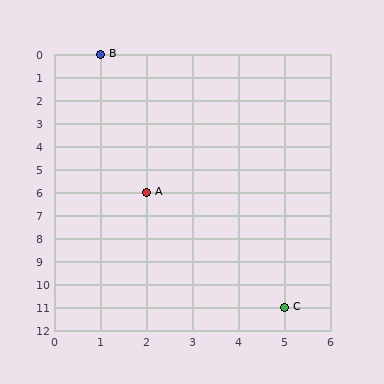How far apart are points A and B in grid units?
Points A and B are 1 column and 6 rows apart (about 6.1 grid units diagonally).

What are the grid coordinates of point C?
Point C is at grid coordinates (5, 11).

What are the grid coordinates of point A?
Point A is at grid coordinates (2, 6).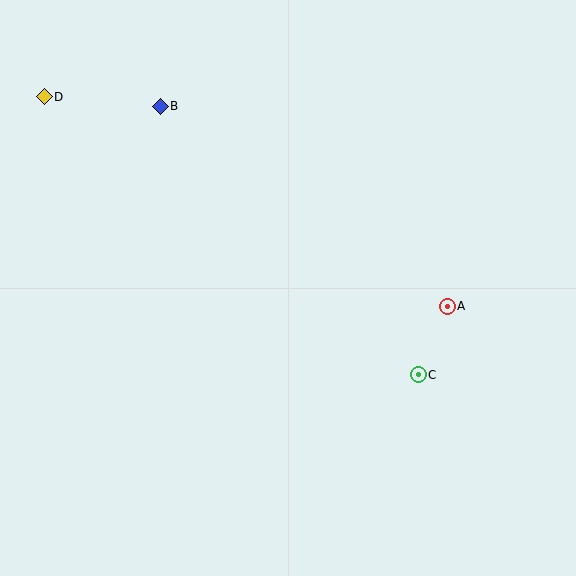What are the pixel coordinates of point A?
Point A is at (447, 306).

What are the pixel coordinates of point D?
Point D is at (44, 97).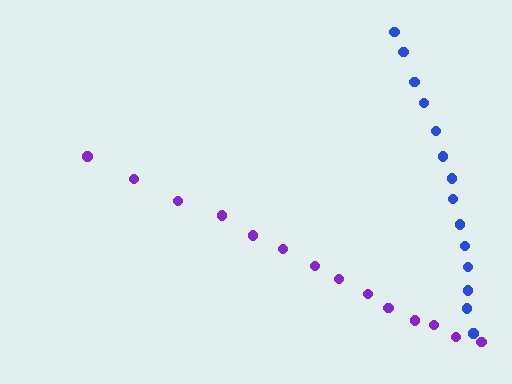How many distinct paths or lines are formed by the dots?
There are 2 distinct paths.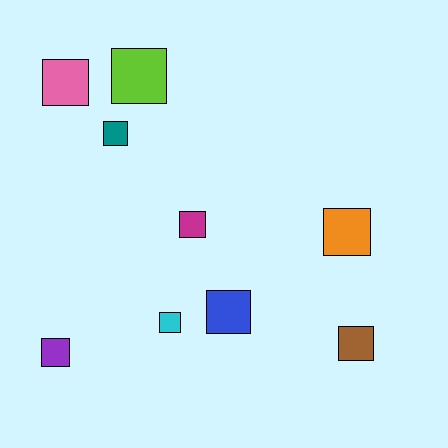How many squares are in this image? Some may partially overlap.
There are 9 squares.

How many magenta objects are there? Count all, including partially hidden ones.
There is 1 magenta object.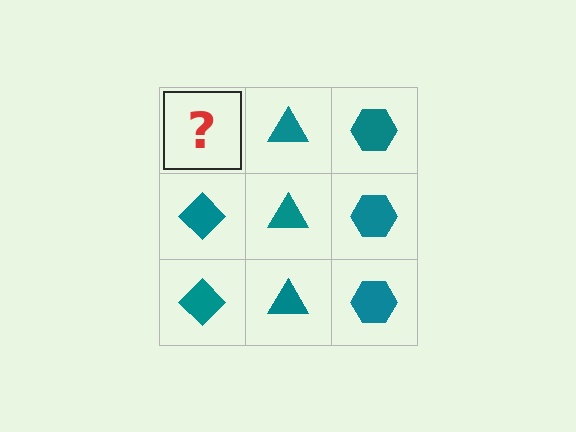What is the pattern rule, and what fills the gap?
The rule is that each column has a consistent shape. The gap should be filled with a teal diamond.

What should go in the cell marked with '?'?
The missing cell should contain a teal diamond.